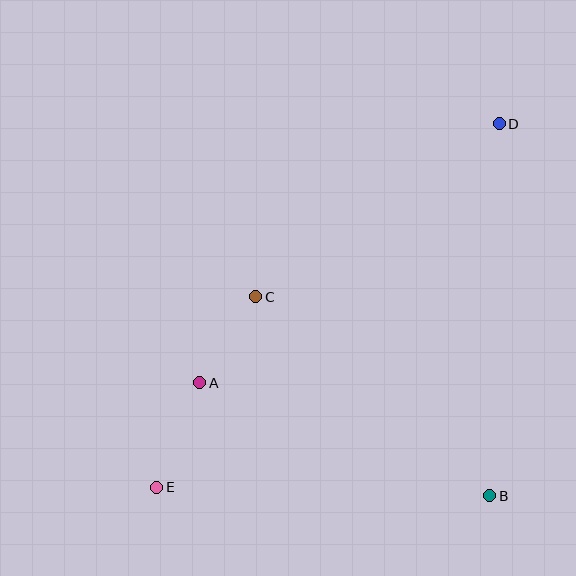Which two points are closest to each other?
Points A and C are closest to each other.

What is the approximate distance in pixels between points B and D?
The distance between B and D is approximately 372 pixels.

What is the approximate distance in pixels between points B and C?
The distance between B and C is approximately 307 pixels.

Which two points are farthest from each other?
Points D and E are farthest from each other.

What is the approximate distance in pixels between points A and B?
The distance between A and B is approximately 311 pixels.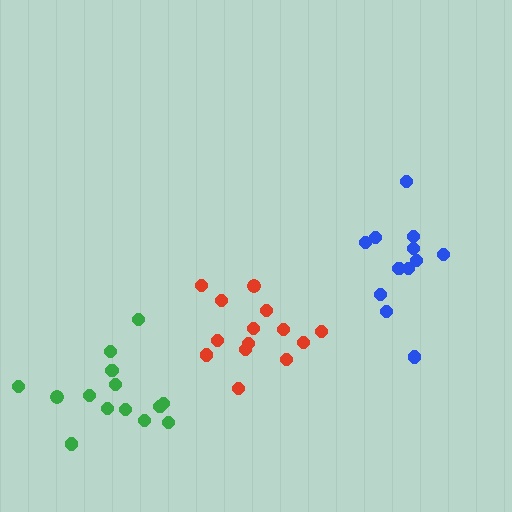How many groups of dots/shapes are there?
There are 3 groups.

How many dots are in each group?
Group 1: 12 dots, Group 2: 14 dots, Group 3: 14 dots (40 total).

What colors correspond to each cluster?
The clusters are colored: blue, green, red.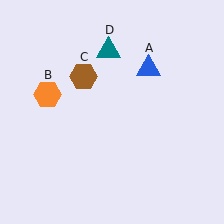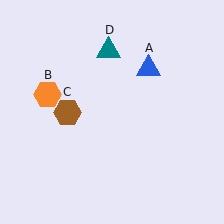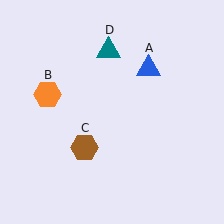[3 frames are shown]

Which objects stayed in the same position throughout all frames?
Blue triangle (object A) and orange hexagon (object B) and teal triangle (object D) remained stationary.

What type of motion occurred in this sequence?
The brown hexagon (object C) rotated counterclockwise around the center of the scene.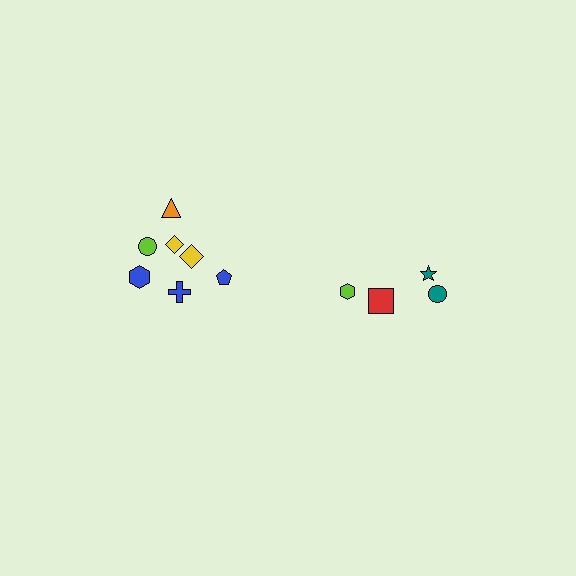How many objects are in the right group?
There are 4 objects.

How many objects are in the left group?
There are 7 objects.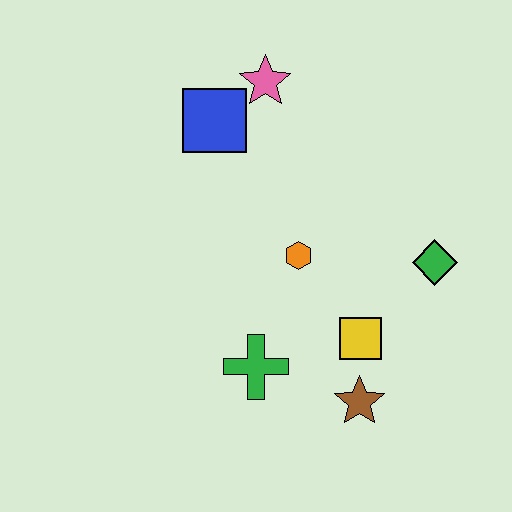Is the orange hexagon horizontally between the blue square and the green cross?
No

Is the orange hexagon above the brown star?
Yes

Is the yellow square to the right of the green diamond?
No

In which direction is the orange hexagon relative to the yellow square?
The orange hexagon is above the yellow square.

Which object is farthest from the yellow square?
The pink star is farthest from the yellow square.